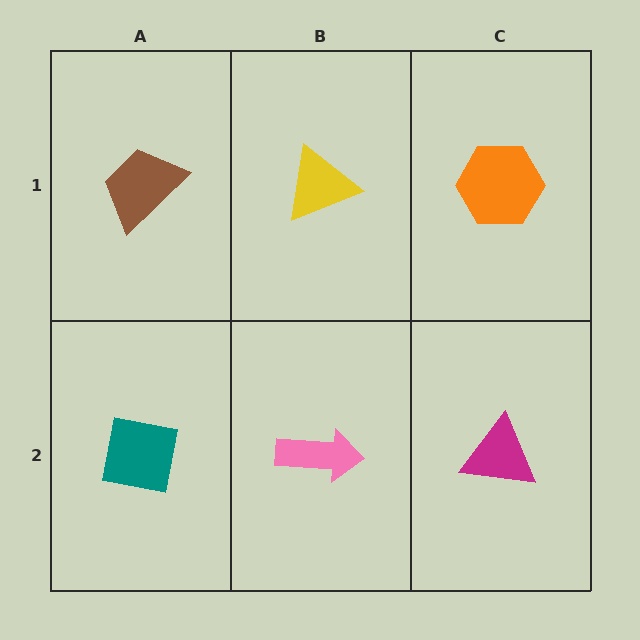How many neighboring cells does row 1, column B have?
3.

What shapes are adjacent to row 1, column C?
A magenta triangle (row 2, column C), a yellow triangle (row 1, column B).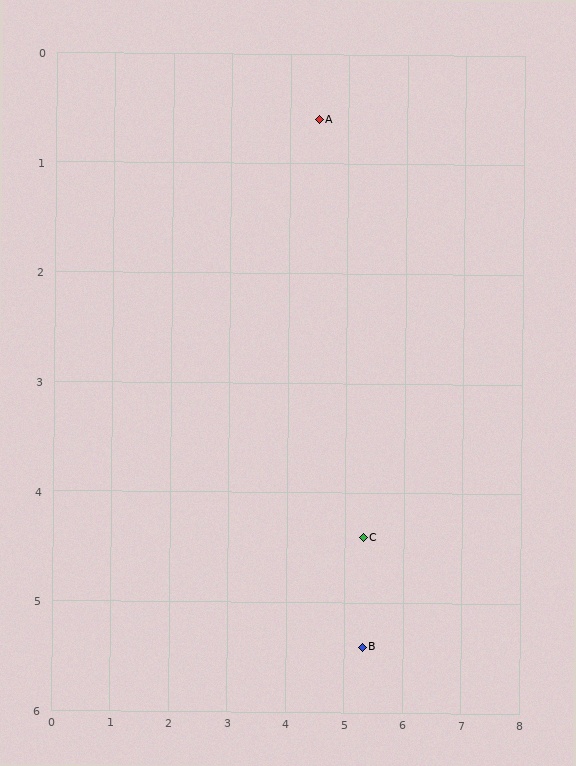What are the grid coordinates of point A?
Point A is at approximately (4.5, 0.6).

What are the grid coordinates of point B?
Point B is at approximately (5.3, 5.4).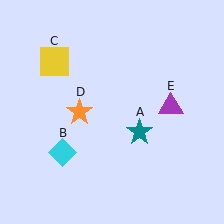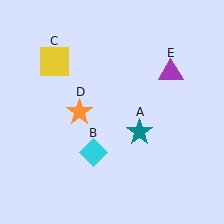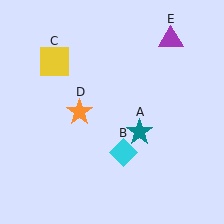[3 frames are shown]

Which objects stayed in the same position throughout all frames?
Teal star (object A) and yellow square (object C) and orange star (object D) remained stationary.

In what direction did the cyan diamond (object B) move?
The cyan diamond (object B) moved right.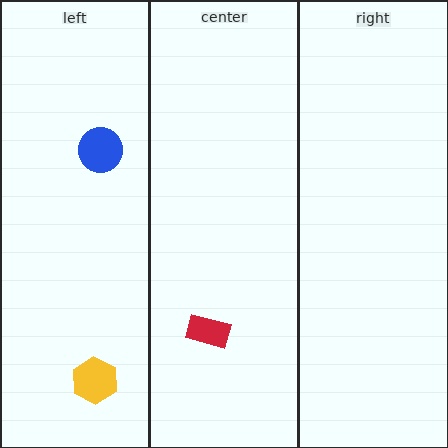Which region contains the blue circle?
The left region.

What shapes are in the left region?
The yellow hexagon, the blue circle.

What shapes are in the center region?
The red rectangle.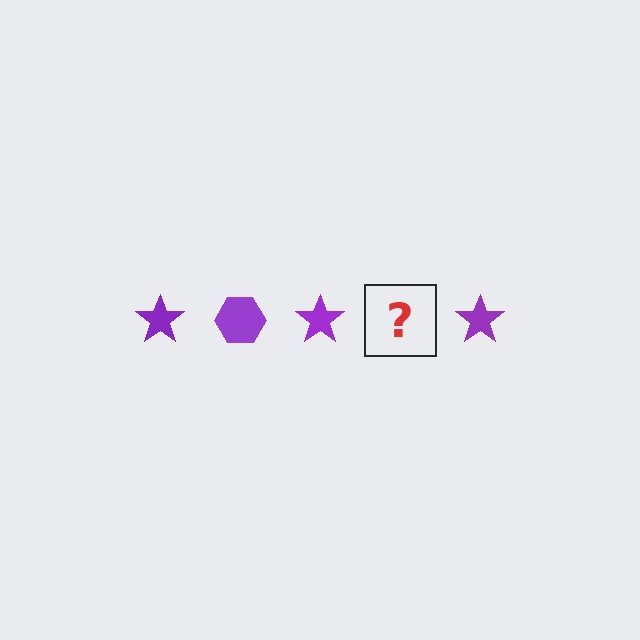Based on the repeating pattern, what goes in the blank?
The blank should be a purple hexagon.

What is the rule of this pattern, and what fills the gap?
The rule is that the pattern cycles through star, hexagon shapes in purple. The gap should be filled with a purple hexagon.